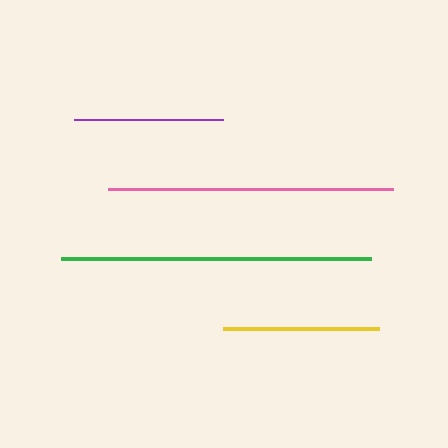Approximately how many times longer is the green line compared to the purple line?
The green line is approximately 2.1 times the length of the purple line.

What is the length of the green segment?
The green segment is approximately 311 pixels long.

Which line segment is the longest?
The green line is the longest at approximately 311 pixels.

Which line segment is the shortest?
The purple line is the shortest at approximately 149 pixels.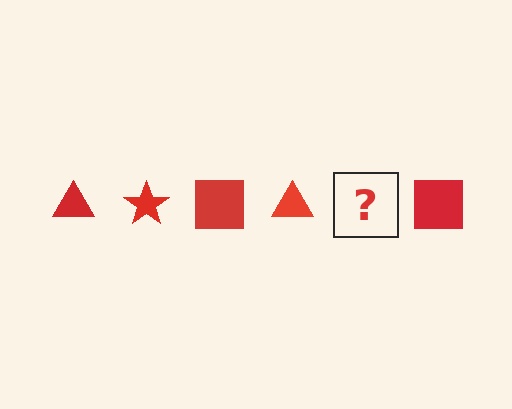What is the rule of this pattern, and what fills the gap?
The rule is that the pattern cycles through triangle, star, square shapes in red. The gap should be filled with a red star.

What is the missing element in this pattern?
The missing element is a red star.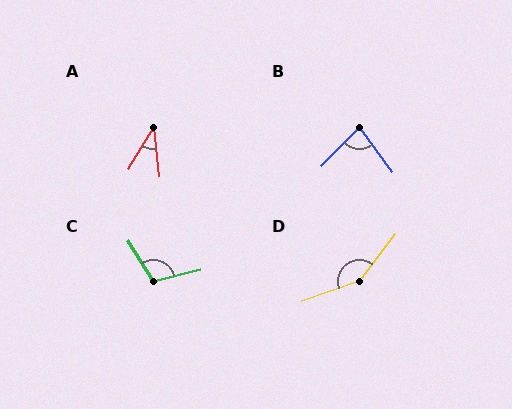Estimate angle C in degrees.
Approximately 108 degrees.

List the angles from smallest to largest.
A (38°), B (81°), C (108°), D (147°).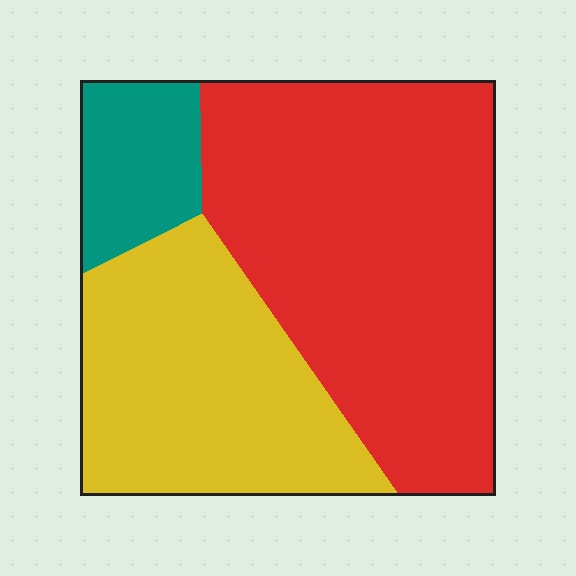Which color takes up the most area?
Red, at roughly 55%.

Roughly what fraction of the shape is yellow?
Yellow covers about 35% of the shape.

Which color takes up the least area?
Teal, at roughly 10%.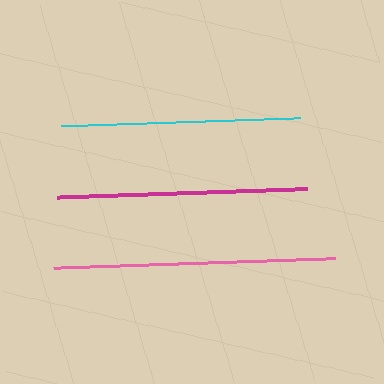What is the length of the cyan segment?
The cyan segment is approximately 239 pixels long.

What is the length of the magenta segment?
The magenta segment is approximately 250 pixels long.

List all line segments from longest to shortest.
From longest to shortest: pink, magenta, cyan.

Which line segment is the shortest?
The cyan line is the shortest at approximately 239 pixels.